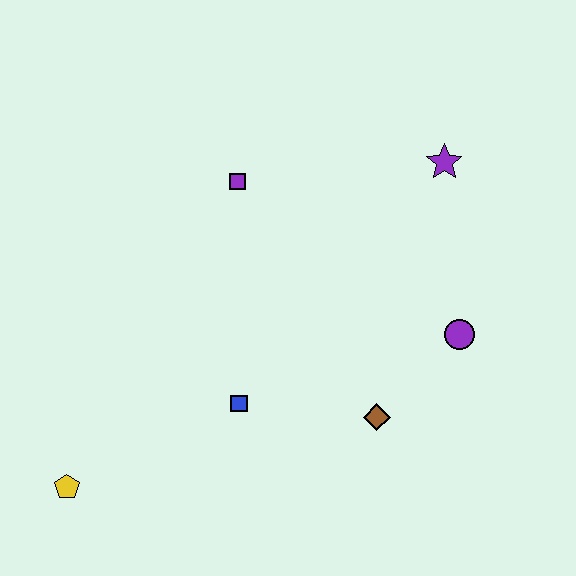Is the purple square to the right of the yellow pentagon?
Yes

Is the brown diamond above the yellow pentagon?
Yes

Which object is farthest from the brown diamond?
The yellow pentagon is farthest from the brown diamond.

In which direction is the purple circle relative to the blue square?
The purple circle is to the right of the blue square.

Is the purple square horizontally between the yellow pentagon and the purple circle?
Yes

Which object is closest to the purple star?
The purple circle is closest to the purple star.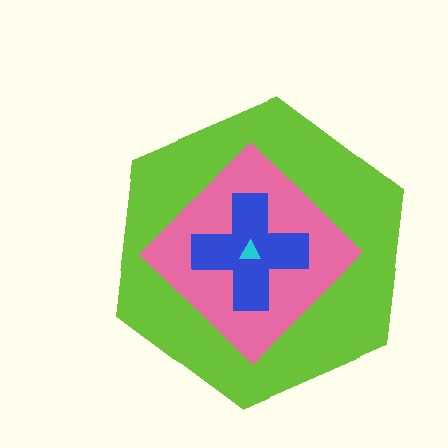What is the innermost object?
The cyan triangle.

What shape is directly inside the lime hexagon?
The pink diamond.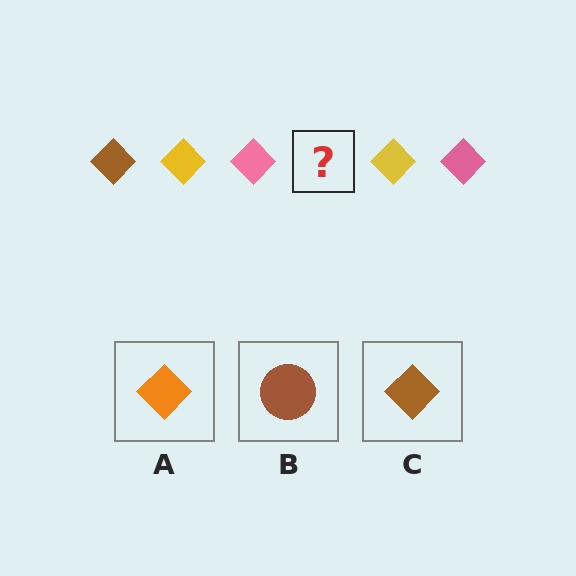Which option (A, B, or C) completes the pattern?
C.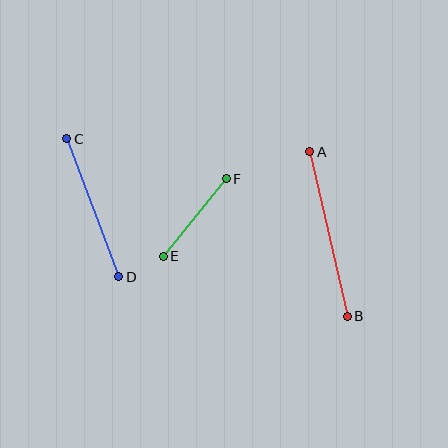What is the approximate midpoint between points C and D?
The midpoint is at approximately (93, 208) pixels.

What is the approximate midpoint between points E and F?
The midpoint is at approximately (195, 218) pixels.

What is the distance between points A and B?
The distance is approximately 169 pixels.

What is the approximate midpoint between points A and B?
The midpoint is at approximately (328, 234) pixels.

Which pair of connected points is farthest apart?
Points A and B are farthest apart.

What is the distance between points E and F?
The distance is approximately 100 pixels.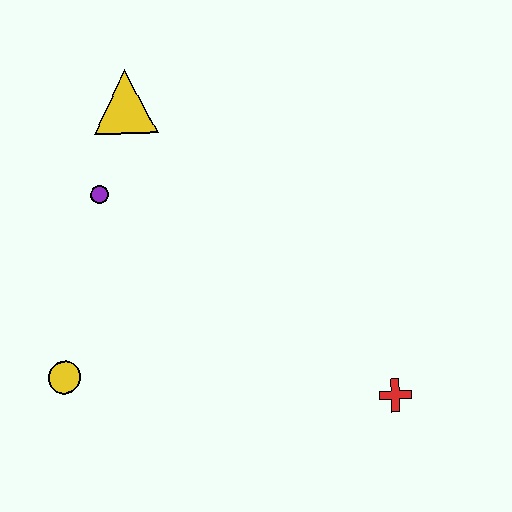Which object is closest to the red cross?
The yellow circle is closest to the red cross.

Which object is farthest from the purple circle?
The red cross is farthest from the purple circle.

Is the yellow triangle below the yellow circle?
No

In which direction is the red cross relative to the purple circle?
The red cross is to the right of the purple circle.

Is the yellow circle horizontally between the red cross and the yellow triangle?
No